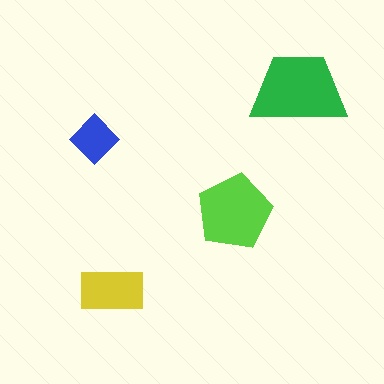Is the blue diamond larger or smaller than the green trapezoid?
Smaller.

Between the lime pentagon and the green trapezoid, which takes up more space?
The green trapezoid.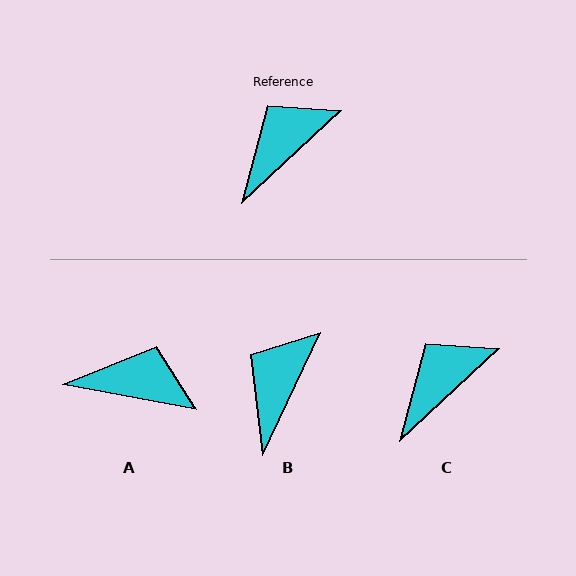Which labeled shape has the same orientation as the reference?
C.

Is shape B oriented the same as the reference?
No, it is off by about 22 degrees.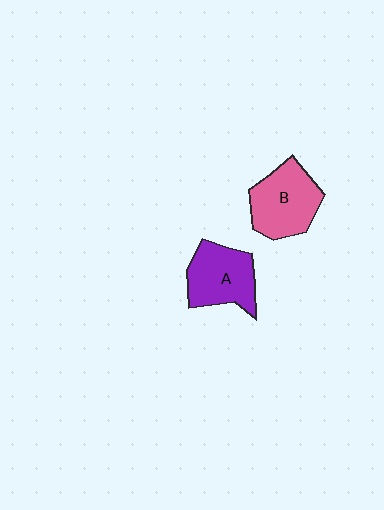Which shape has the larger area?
Shape B (pink).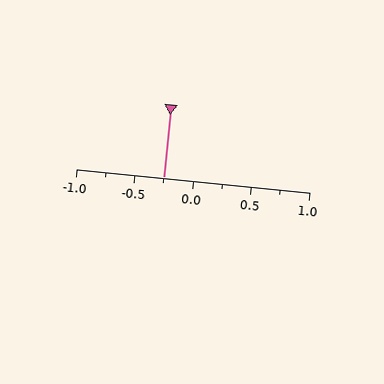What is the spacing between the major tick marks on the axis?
The major ticks are spaced 0.5 apart.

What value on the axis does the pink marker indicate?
The marker indicates approximately -0.25.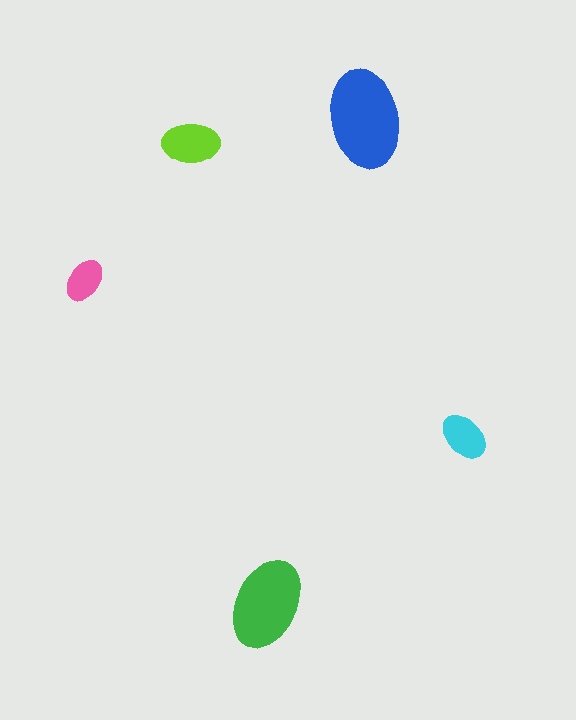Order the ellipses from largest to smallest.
the blue one, the green one, the lime one, the cyan one, the pink one.